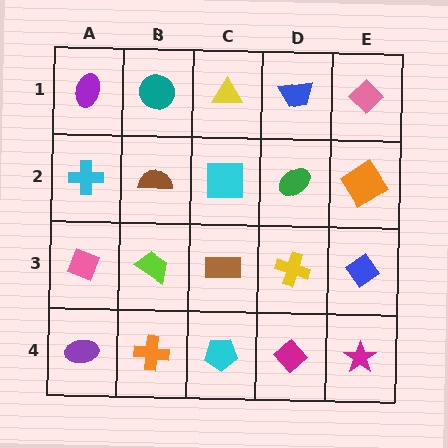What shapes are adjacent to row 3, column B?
A brown semicircle (row 2, column B), an orange cross (row 4, column B), a pink diamond (row 3, column A), a brown rectangle (row 3, column C).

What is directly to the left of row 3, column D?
A brown rectangle.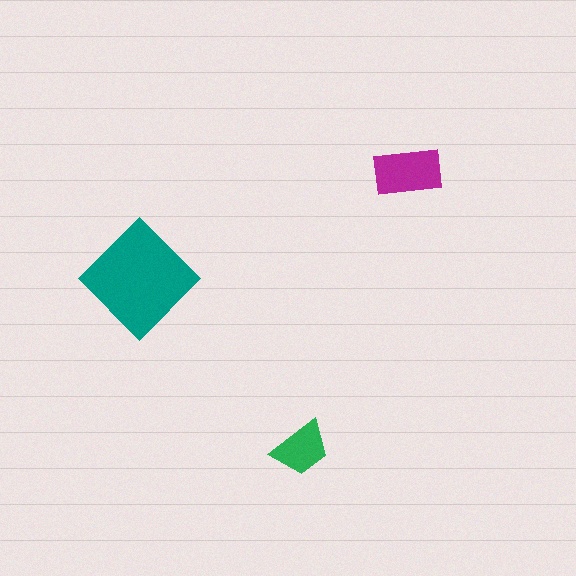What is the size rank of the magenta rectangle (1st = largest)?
2nd.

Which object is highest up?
The magenta rectangle is topmost.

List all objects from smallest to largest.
The green trapezoid, the magenta rectangle, the teal diamond.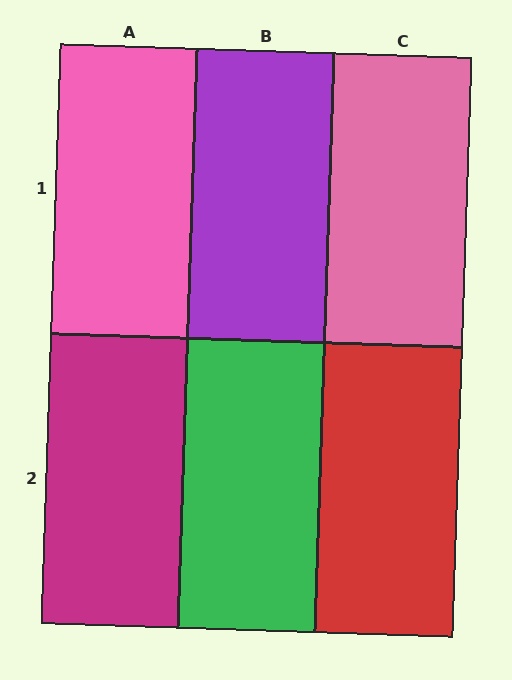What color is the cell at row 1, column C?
Pink.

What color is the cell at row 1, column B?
Purple.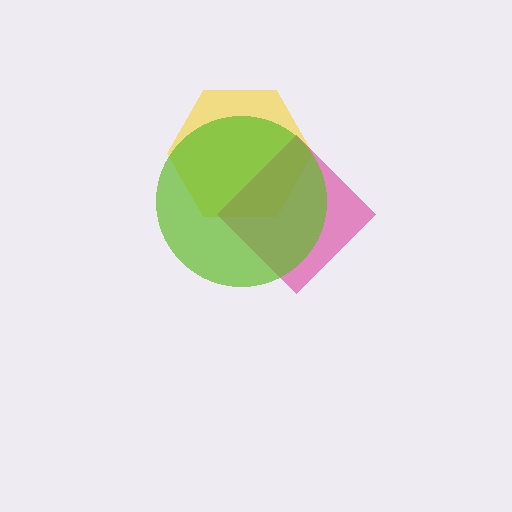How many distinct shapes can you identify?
There are 3 distinct shapes: a yellow hexagon, a magenta diamond, a lime circle.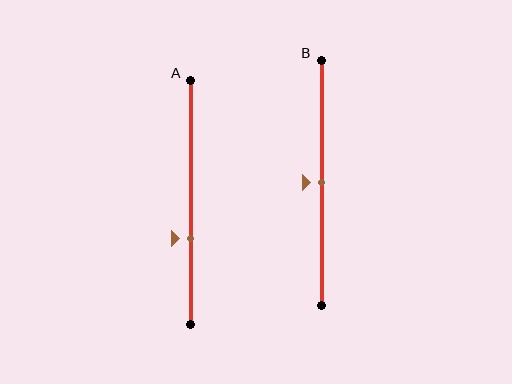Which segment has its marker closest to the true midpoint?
Segment B has its marker closest to the true midpoint.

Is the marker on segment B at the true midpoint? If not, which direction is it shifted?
Yes, the marker on segment B is at the true midpoint.